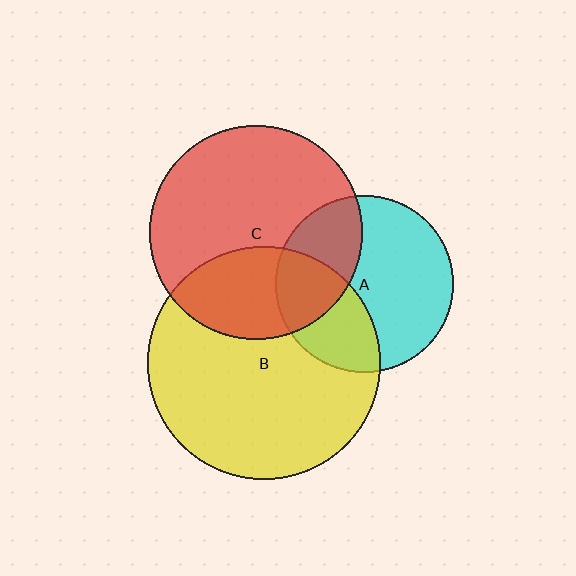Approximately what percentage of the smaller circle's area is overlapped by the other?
Approximately 35%.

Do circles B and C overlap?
Yes.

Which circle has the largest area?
Circle B (yellow).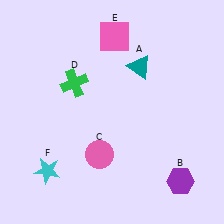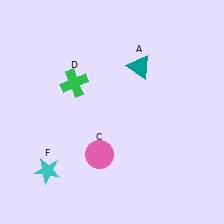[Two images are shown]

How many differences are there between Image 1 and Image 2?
There are 2 differences between the two images.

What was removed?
The purple hexagon (B), the pink square (E) were removed in Image 2.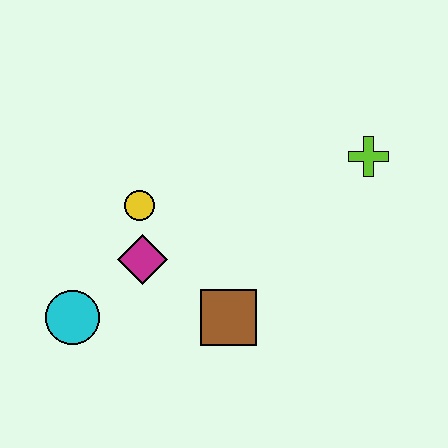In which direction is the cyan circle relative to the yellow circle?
The cyan circle is below the yellow circle.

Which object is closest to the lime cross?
The brown square is closest to the lime cross.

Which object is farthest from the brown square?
The lime cross is farthest from the brown square.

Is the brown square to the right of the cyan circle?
Yes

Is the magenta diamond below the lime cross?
Yes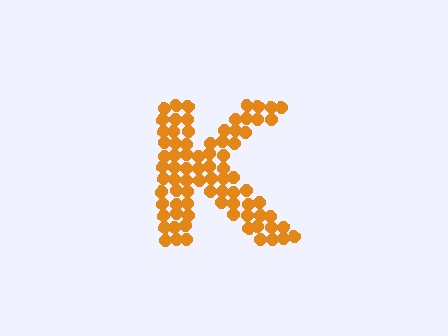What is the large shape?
The large shape is the letter K.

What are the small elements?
The small elements are circles.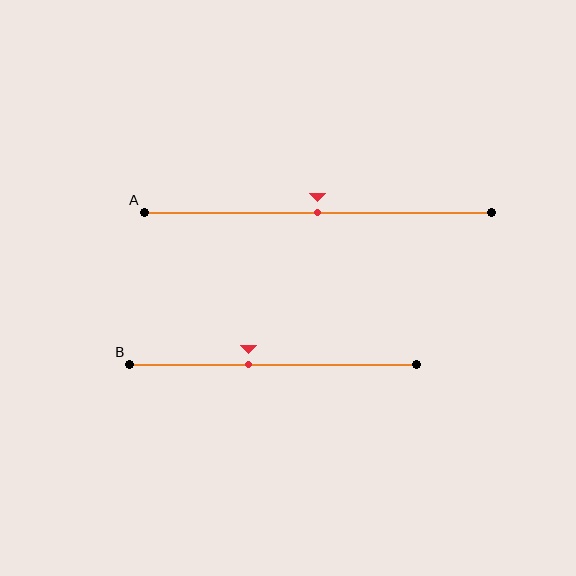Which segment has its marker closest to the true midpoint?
Segment A has its marker closest to the true midpoint.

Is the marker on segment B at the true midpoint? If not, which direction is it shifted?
No, the marker on segment B is shifted to the left by about 9% of the segment length.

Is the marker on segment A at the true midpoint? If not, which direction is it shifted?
Yes, the marker on segment A is at the true midpoint.